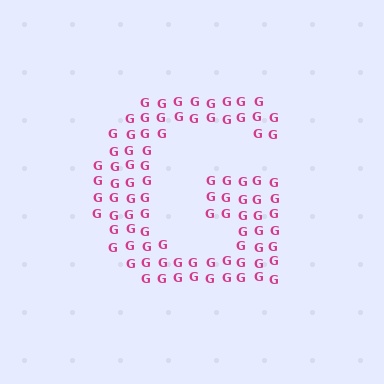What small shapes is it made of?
It is made of small letter G's.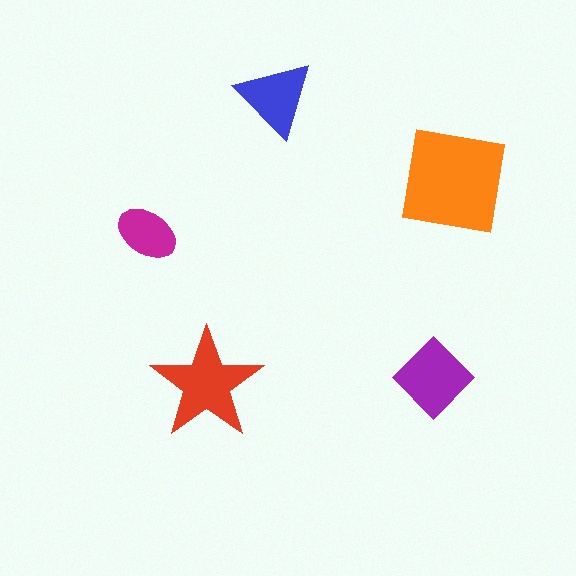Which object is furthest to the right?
The orange square is rightmost.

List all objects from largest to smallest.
The orange square, the red star, the purple diamond, the blue triangle, the magenta ellipse.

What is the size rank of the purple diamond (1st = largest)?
3rd.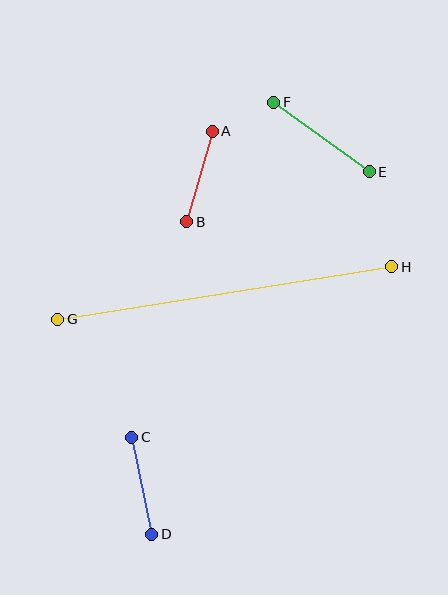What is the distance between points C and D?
The distance is approximately 99 pixels.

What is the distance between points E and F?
The distance is approximately 118 pixels.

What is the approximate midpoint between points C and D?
The midpoint is at approximately (142, 486) pixels.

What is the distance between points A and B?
The distance is approximately 94 pixels.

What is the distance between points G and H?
The distance is approximately 338 pixels.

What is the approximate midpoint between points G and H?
The midpoint is at approximately (225, 293) pixels.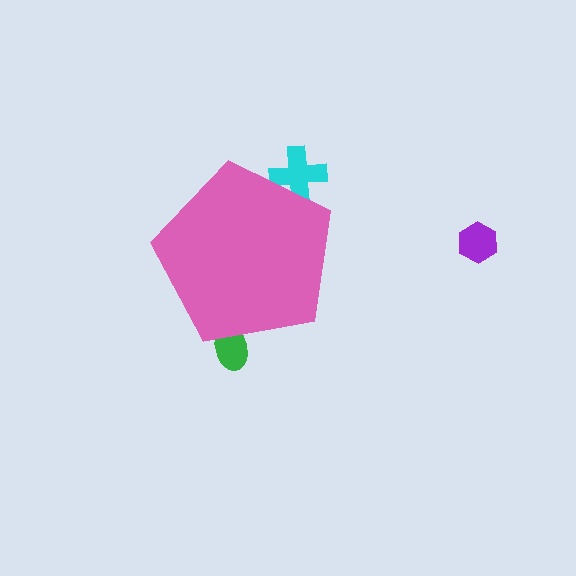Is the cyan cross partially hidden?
Yes, the cyan cross is partially hidden behind the pink pentagon.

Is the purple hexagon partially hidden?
No, the purple hexagon is fully visible.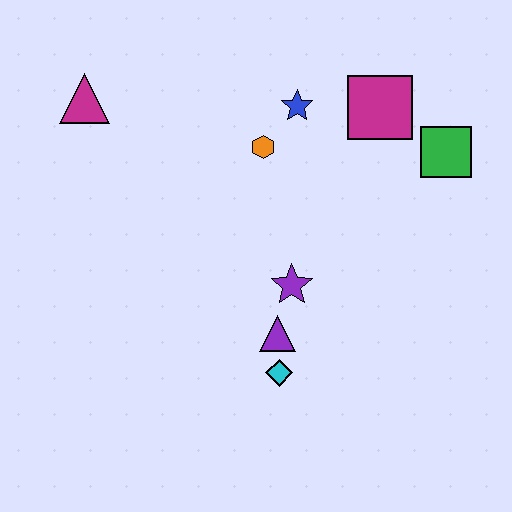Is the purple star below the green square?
Yes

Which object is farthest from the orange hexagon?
The cyan diamond is farthest from the orange hexagon.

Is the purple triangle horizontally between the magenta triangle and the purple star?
Yes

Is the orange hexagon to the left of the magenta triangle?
No